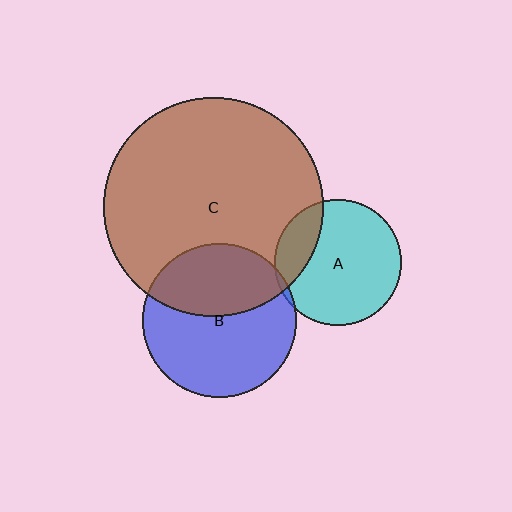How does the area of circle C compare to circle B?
Approximately 2.0 times.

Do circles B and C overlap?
Yes.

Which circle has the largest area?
Circle C (brown).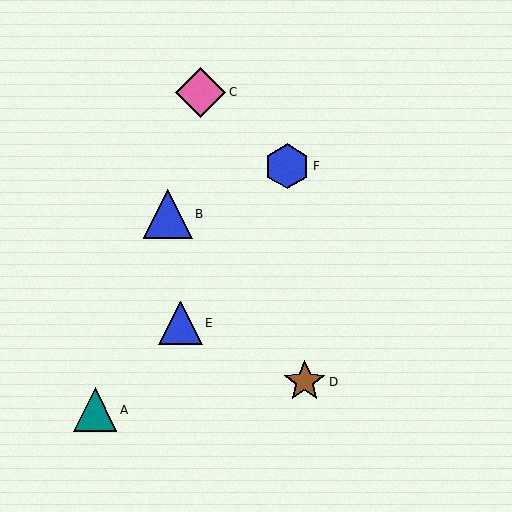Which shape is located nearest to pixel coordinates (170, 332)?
The blue triangle (labeled E) at (181, 323) is nearest to that location.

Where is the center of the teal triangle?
The center of the teal triangle is at (95, 410).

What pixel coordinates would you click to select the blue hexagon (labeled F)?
Click at (287, 166) to select the blue hexagon F.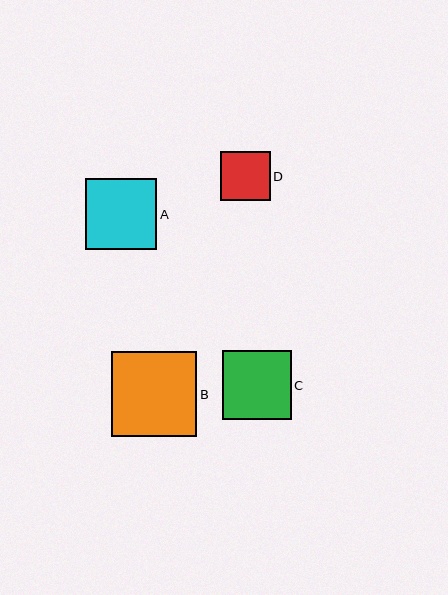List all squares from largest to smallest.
From largest to smallest: B, A, C, D.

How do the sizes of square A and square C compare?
Square A and square C are approximately the same size.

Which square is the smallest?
Square D is the smallest with a size of approximately 50 pixels.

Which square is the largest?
Square B is the largest with a size of approximately 85 pixels.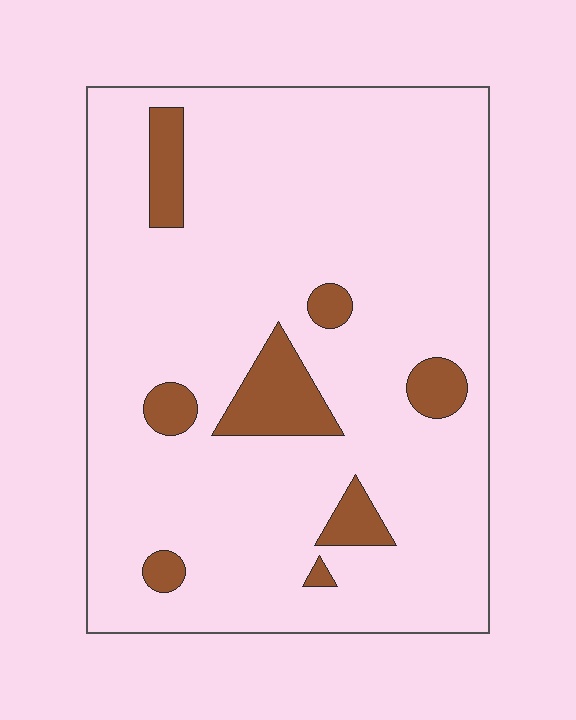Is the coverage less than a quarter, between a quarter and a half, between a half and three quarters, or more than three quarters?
Less than a quarter.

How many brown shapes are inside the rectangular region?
8.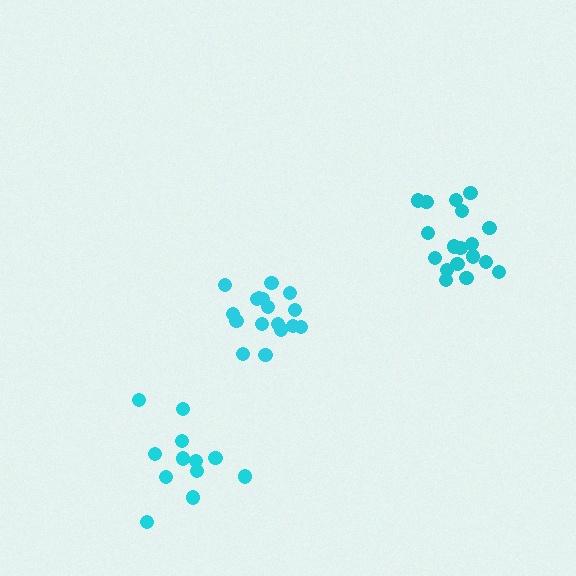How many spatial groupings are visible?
There are 3 spatial groupings.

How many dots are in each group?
Group 1: 17 dots, Group 2: 18 dots, Group 3: 12 dots (47 total).